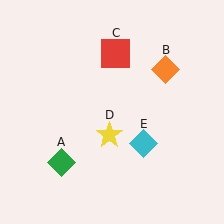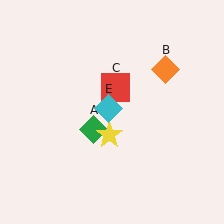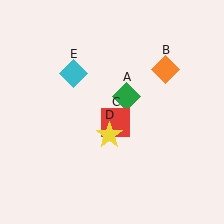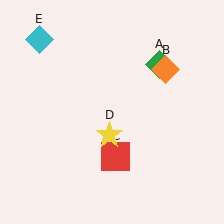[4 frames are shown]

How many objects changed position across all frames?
3 objects changed position: green diamond (object A), red square (object C), cyan diamond (object E).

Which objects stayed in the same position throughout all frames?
Orange diamond (object B) and yellow star (object D) remained stationary.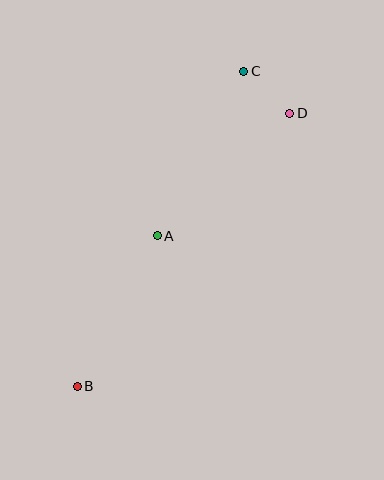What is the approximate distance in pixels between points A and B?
The distance between A and B is approximately 170 pixels.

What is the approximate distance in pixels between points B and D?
The distance between B and D is approximately 346 pixels.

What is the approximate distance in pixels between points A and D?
The distance between A and D is approximately 181 pixels.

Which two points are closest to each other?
Points C and D are closest to each other.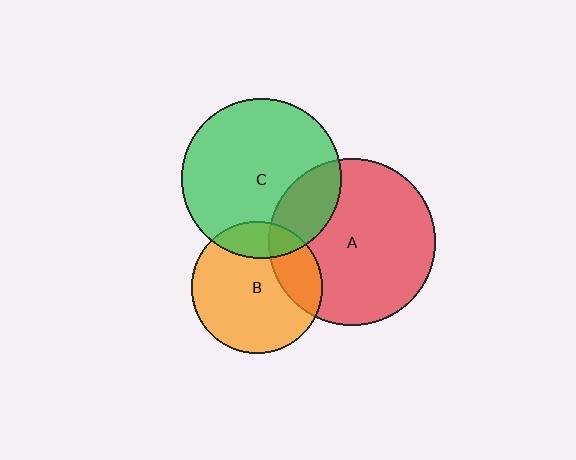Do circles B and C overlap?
Yes.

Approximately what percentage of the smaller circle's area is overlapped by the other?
Approximately 20%.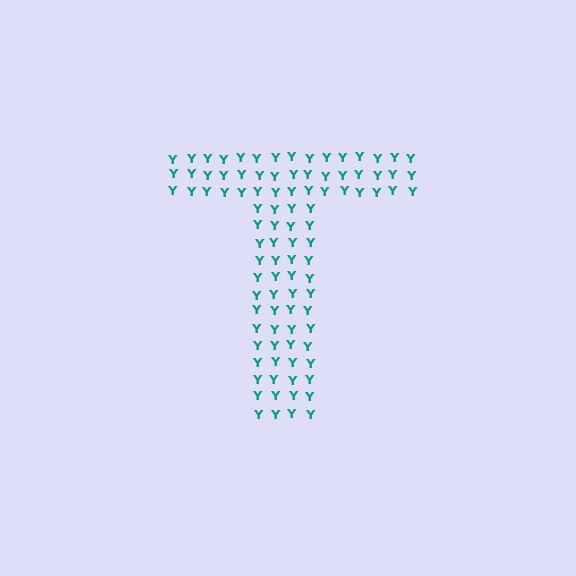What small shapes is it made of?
It is made of small letter Y's.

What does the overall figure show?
The overall figure shows the letter T.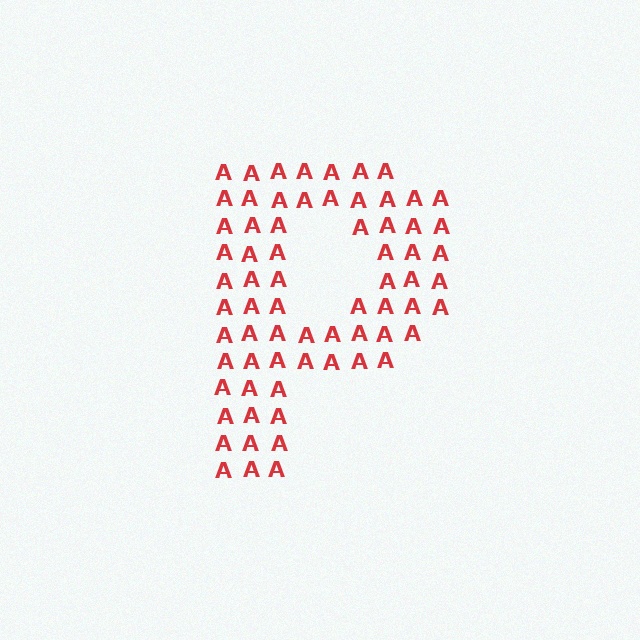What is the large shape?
The large shape is the letter P.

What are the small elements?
The small elements are letter A's.